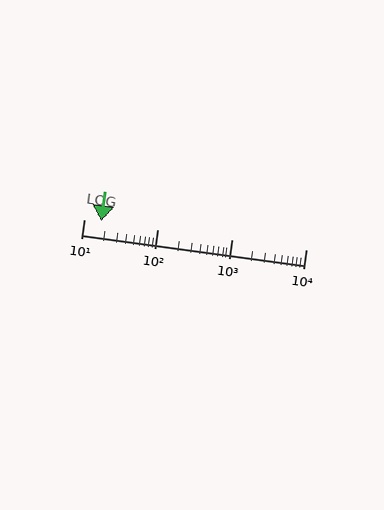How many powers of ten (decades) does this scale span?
The scale spans 3 decades, from 10 to 10000.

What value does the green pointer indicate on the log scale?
The pointer indicates approximately 17.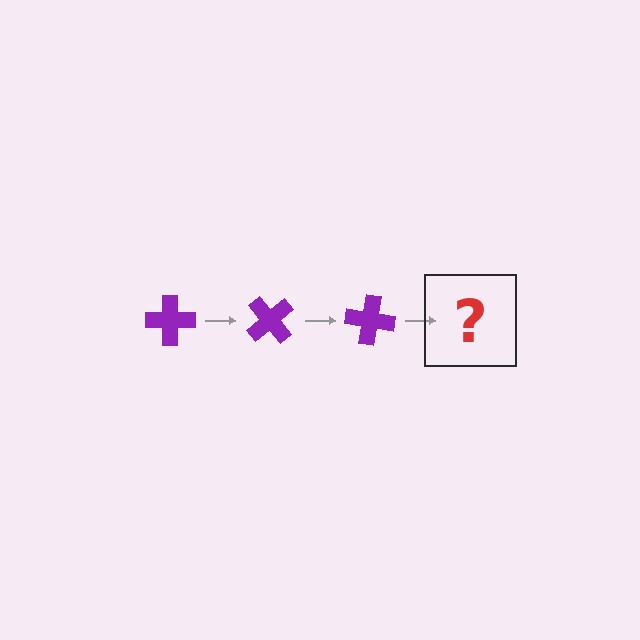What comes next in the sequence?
The next element should be a purple cross rotated 150 degrees.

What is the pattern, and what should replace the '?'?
The pattern is that the cross rotates 50 degrees each step. The '?' should be a purple cross rotated 150 degrees.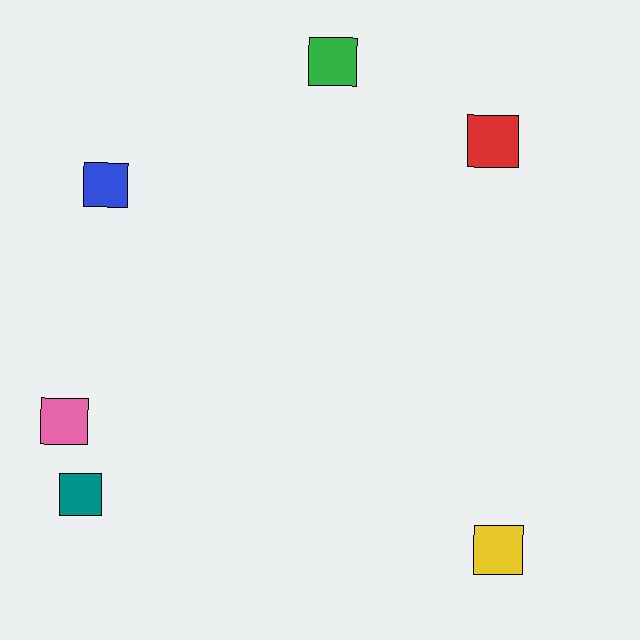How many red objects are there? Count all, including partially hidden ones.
There is 1 red object.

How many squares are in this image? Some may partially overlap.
There are 6 squares.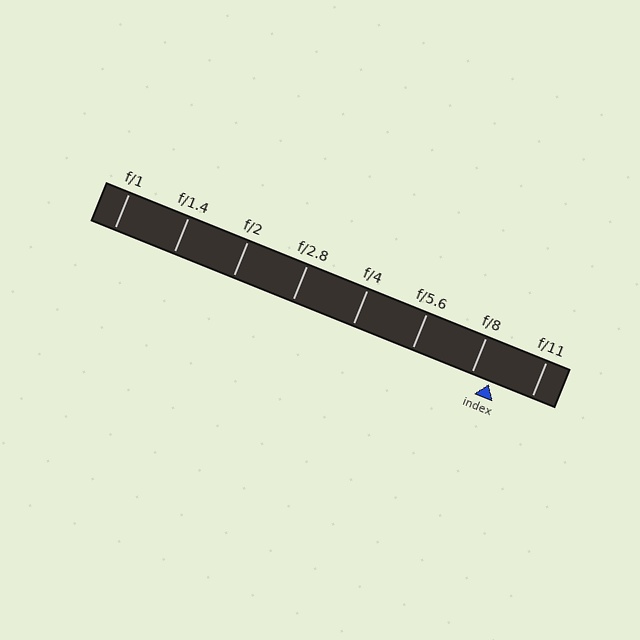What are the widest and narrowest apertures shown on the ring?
The widest aperture shown is f/1 and the narrowest is f/11.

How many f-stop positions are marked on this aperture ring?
There are 8 f-stop positions marked.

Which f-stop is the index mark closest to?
The index mark is closest to f/8.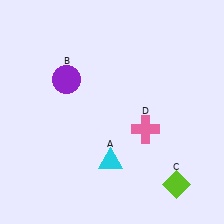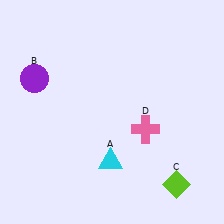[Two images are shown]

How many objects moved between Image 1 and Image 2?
1 object moved between the two images.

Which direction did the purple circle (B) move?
The purple circle (B) moved left.